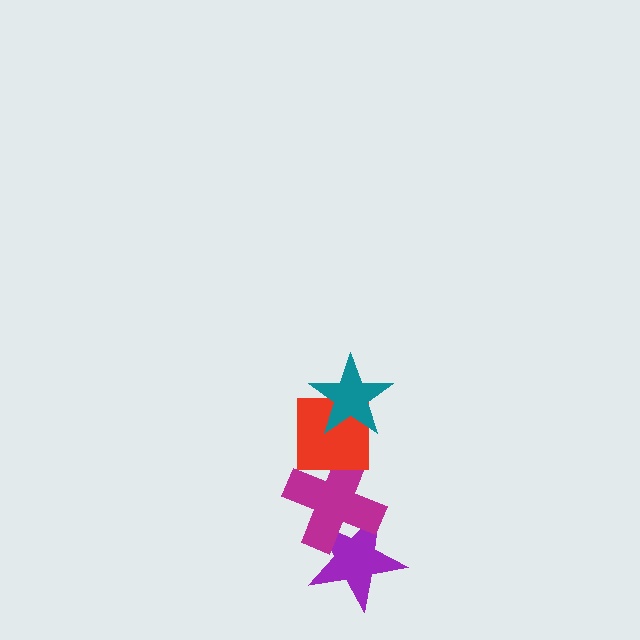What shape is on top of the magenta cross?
The red square is on top of the magenta cross.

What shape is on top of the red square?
The teal star is on top of the red square.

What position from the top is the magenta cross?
The magenta cross is 3rd from the top.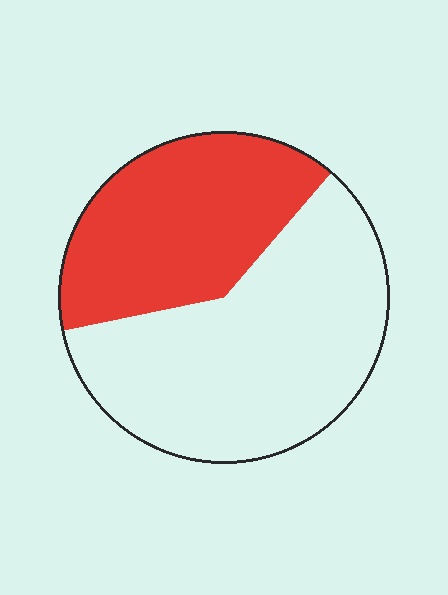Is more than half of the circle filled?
No.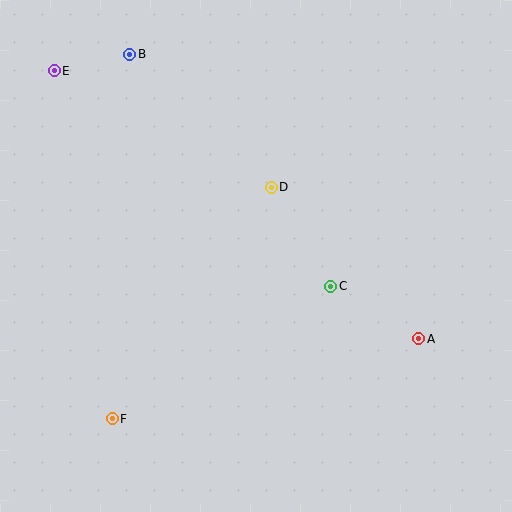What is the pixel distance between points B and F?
The distance between B and F is 365 pixels.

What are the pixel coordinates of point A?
Point A is at (419, 339).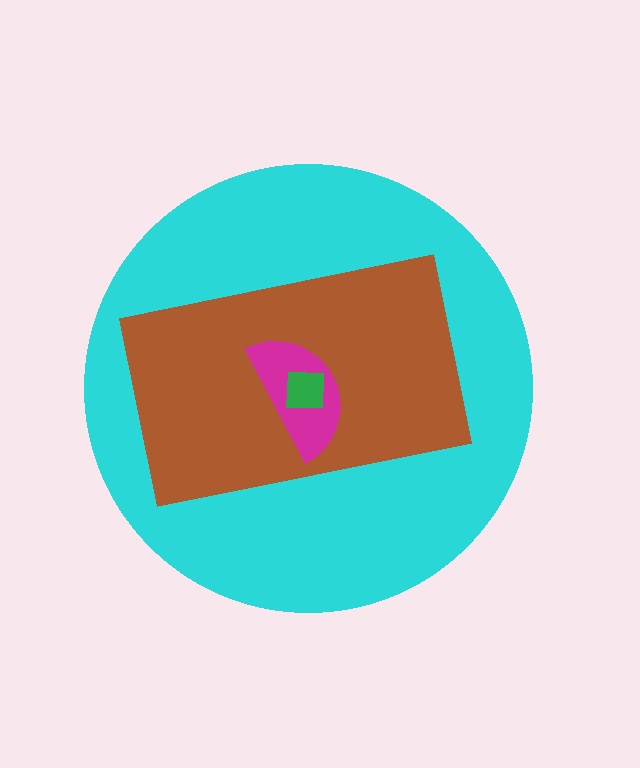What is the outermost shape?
The cyan circle.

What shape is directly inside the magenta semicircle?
The green square.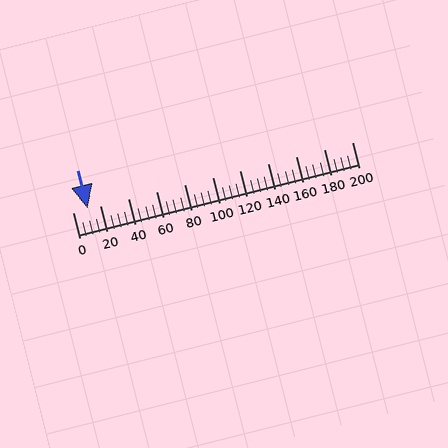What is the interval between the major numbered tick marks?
The major tick marks are spaced 20 units apart.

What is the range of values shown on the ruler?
The ruler shows values from 0 to 200.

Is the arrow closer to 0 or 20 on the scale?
The arrow is closer to 20.